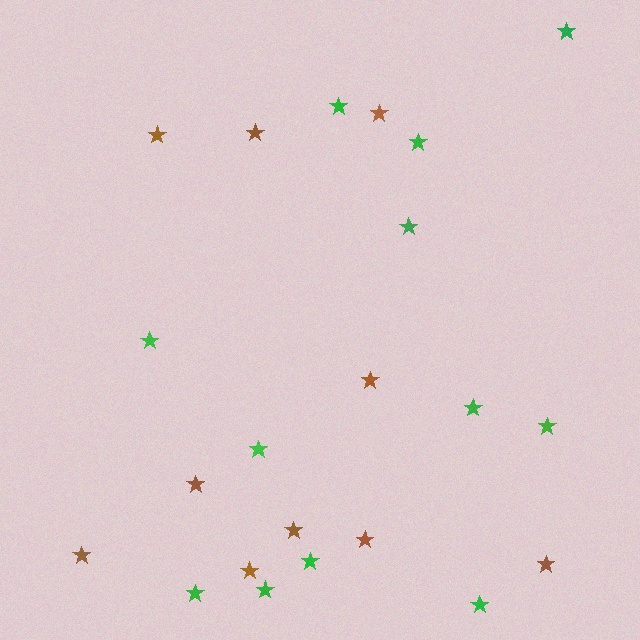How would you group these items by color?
There are 2 groups: one group of green stars (12) and one group of brown stars (10).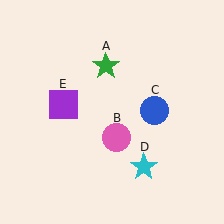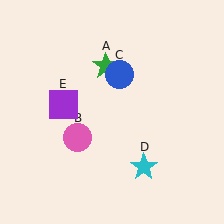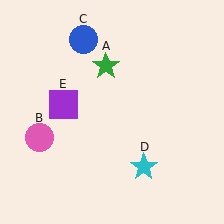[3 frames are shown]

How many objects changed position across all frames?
2 objects changed position: pink circle (object B), blue circle (object C).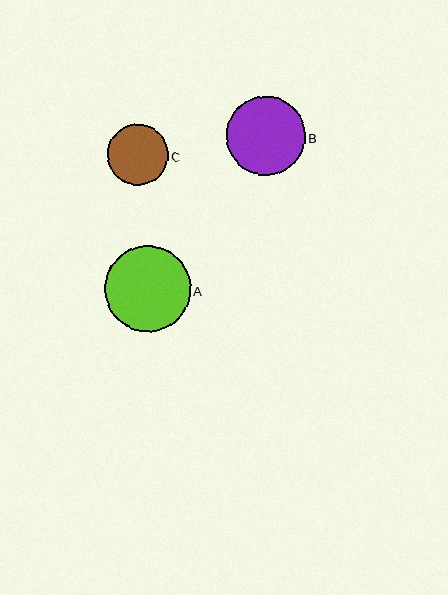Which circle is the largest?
Circle A is the largest with a size of approximately 86 pixels.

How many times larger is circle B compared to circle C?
Circle B is approximately 1.3 times the size of circle C.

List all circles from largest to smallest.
From largest to smallest: A, B, C.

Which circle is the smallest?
Circle C is the smallest with a size of approximately 61 pixels.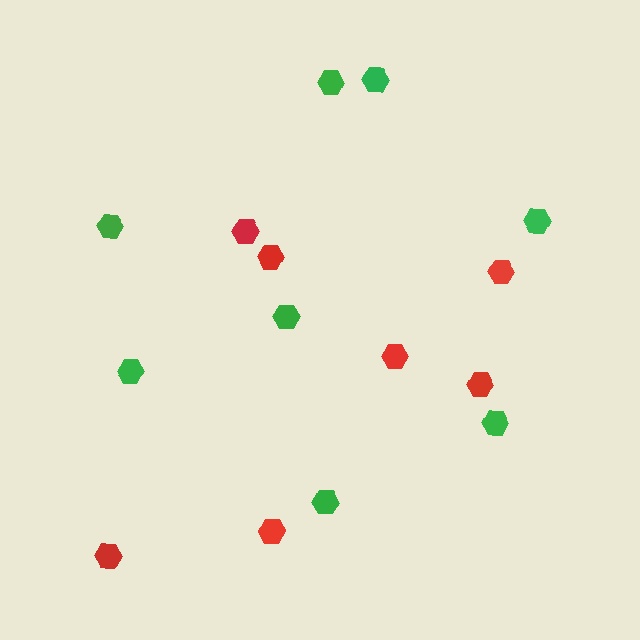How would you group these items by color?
There are 2 groups: one group of red hexagons (7) and one group of green hexagons (8).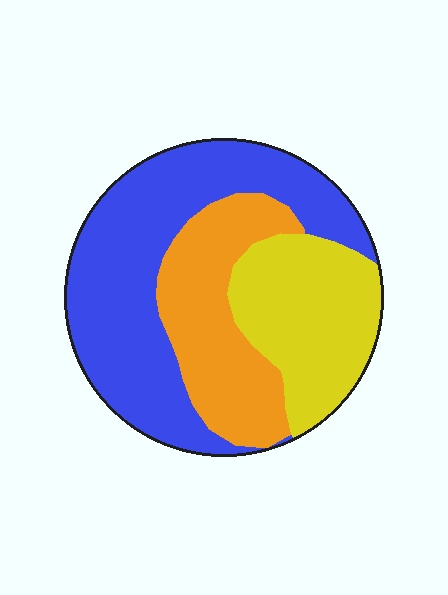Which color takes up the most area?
Blue, at roughly 45%.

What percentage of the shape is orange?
Orange takes up about one quarter (1/4) of the shape.